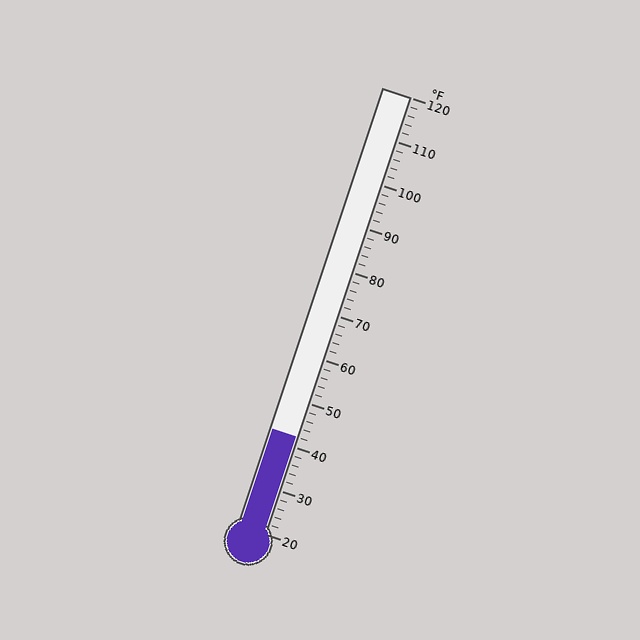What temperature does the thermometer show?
The thermometer shows approximately 42°F.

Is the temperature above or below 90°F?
The temperature is below 90°F.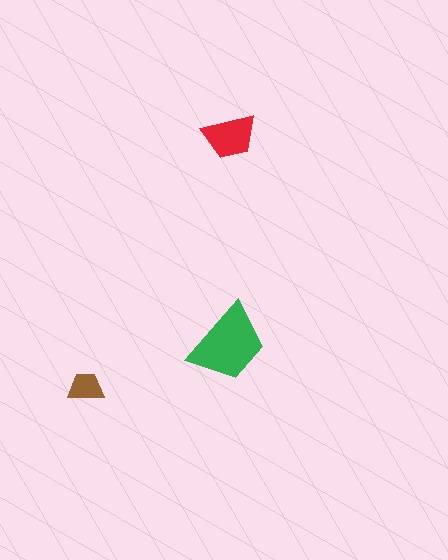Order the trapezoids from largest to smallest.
the green one, the red one, the brown one.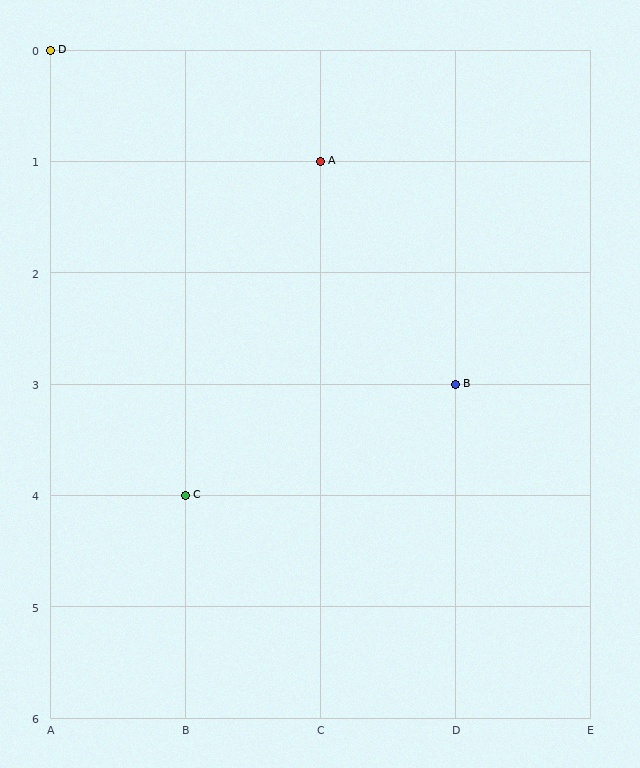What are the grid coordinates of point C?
Point C is at grid coordinates (B, 4).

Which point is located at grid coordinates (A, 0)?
Point D is at (A, 0).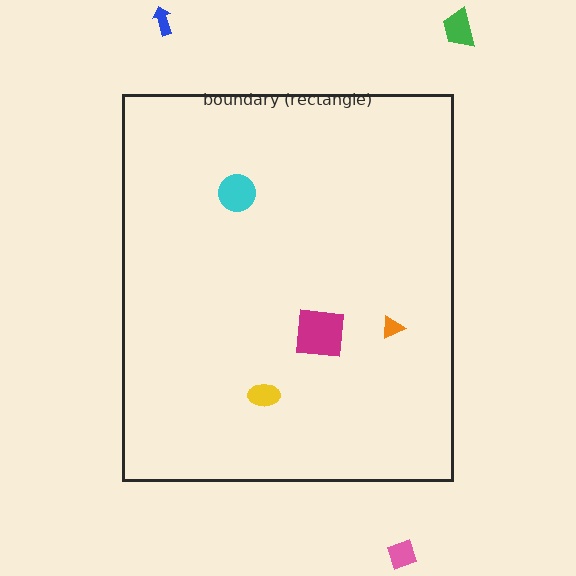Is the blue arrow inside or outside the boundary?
Outside.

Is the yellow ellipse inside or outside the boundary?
Inside.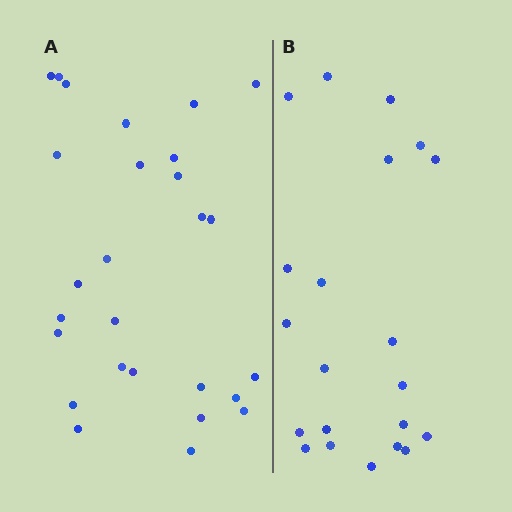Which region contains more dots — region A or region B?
Region A (the left region) has more dots.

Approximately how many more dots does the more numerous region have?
Region A has about 6 more dots than region B.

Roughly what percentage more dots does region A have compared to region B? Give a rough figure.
About 30% more.